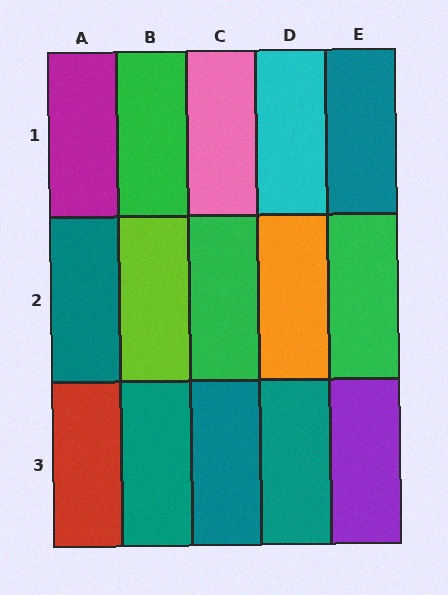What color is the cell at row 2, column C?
Green.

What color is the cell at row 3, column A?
Red.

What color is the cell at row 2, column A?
Teal.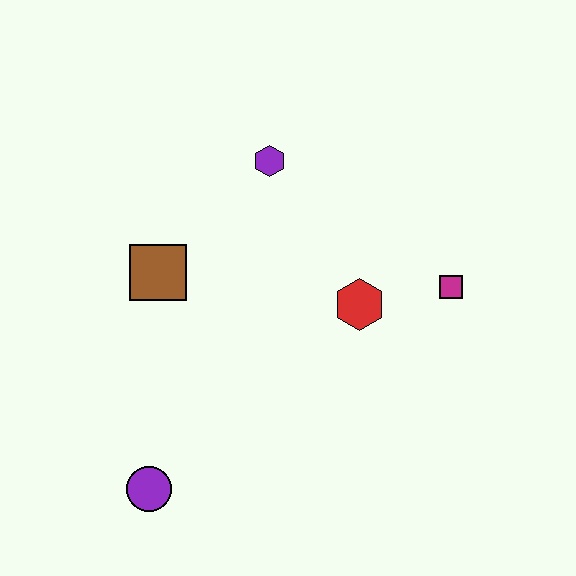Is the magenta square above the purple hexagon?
No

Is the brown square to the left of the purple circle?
No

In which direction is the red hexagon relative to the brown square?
The red hexagon is to the right of the brown square.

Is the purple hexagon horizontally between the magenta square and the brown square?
Yes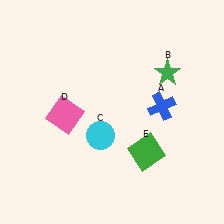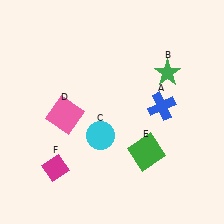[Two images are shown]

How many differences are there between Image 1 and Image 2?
There is 1 difference between the two images.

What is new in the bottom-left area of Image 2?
A magenta diamond (F) was added in the bottom-left area of Image 2.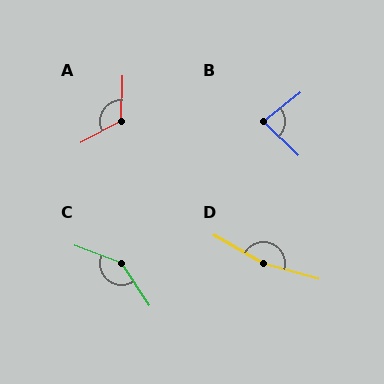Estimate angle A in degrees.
Approximately 119 degrees.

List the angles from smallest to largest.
B (83°), A (119°), C (143°), D (166°).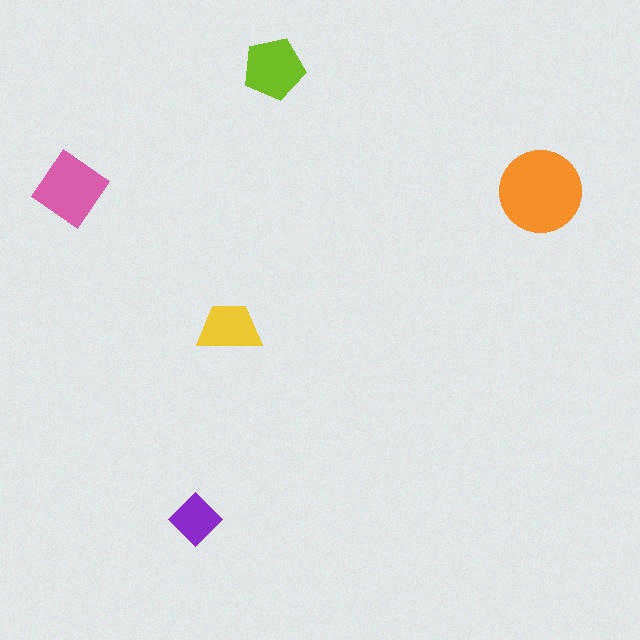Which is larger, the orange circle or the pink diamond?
The orange circle.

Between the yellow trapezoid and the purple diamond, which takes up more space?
The yellow trapezoid.